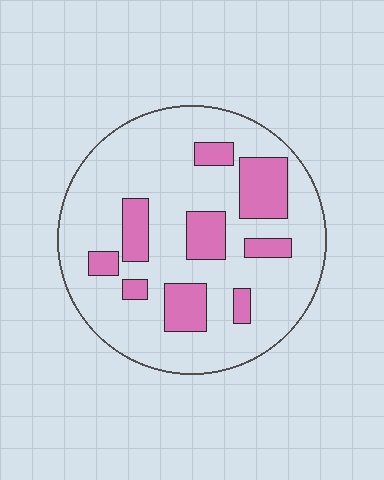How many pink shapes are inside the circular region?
9.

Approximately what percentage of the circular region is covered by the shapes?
Approximately 20%.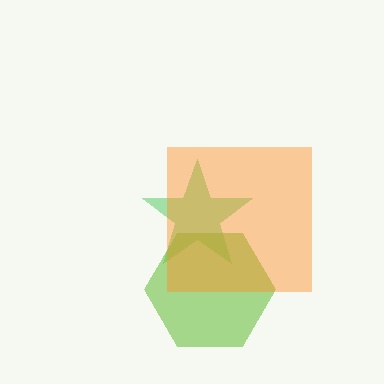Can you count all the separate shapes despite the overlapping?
Yes, there are 3 separate shapes.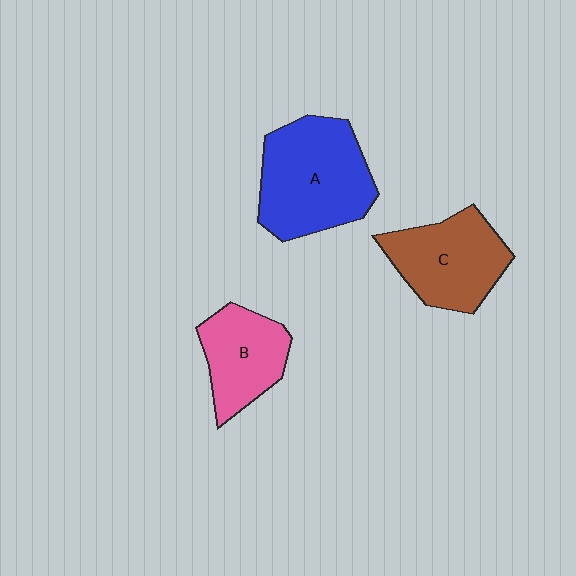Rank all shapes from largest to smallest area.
From largest to smallest: A (blue), C (brown), B (pink).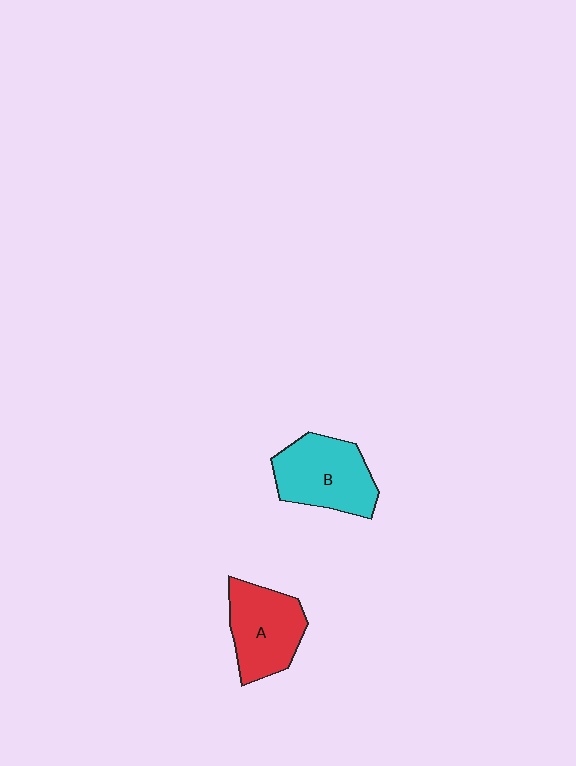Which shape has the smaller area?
Shape A (red).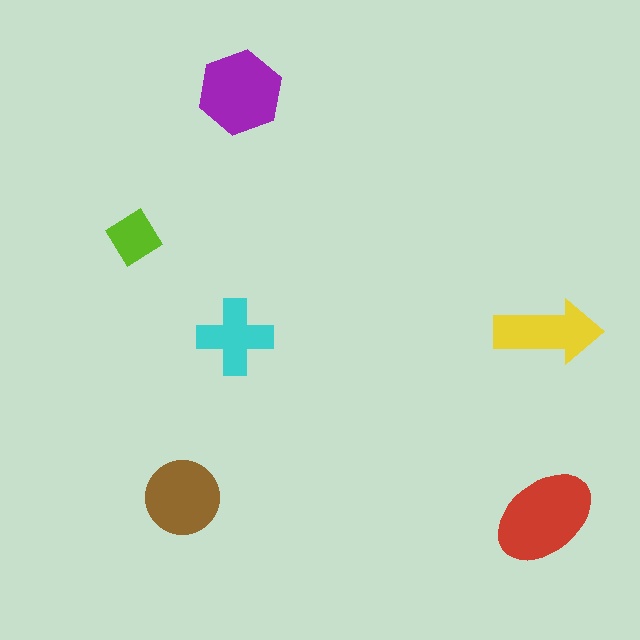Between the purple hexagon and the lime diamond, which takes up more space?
The purple hexagon.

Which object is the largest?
The red ellipse.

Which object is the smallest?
The lime diamond.